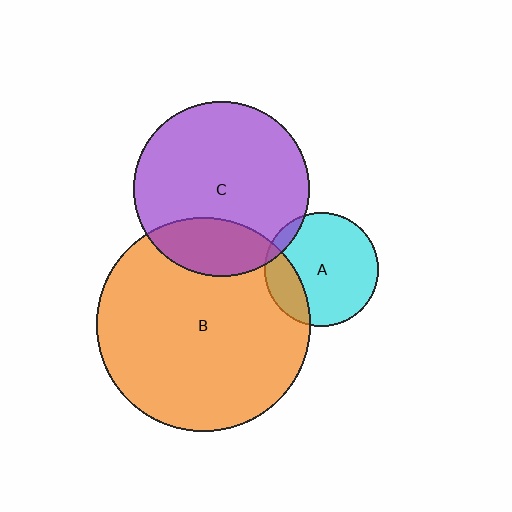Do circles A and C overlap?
Yes.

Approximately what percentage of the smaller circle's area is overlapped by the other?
Approximately 5%.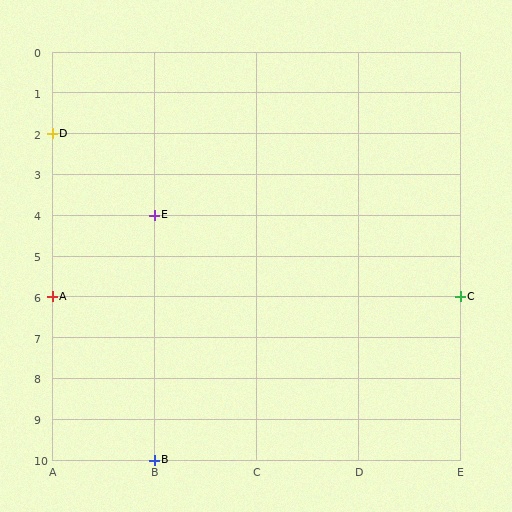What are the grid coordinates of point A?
Point A is at grid coordinates (A, 6).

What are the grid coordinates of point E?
Point E is at grid coordinates (B, 4).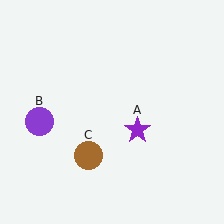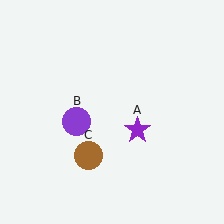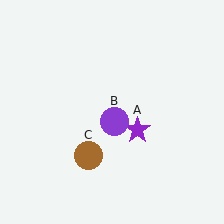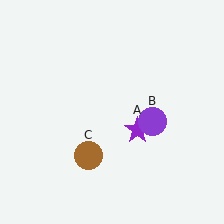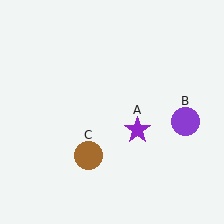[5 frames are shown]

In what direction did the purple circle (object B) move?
The purple circle (object B) moved right.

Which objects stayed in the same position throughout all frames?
Purple star (object A) and brown circle (object C) remained stationary.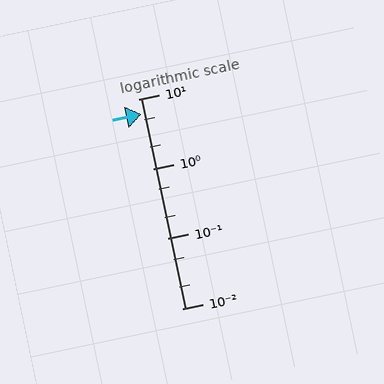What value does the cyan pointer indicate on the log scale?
The pointer indicates approximately 6.1.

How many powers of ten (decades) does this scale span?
The scale spans 3 decades, from 0.01 to 10.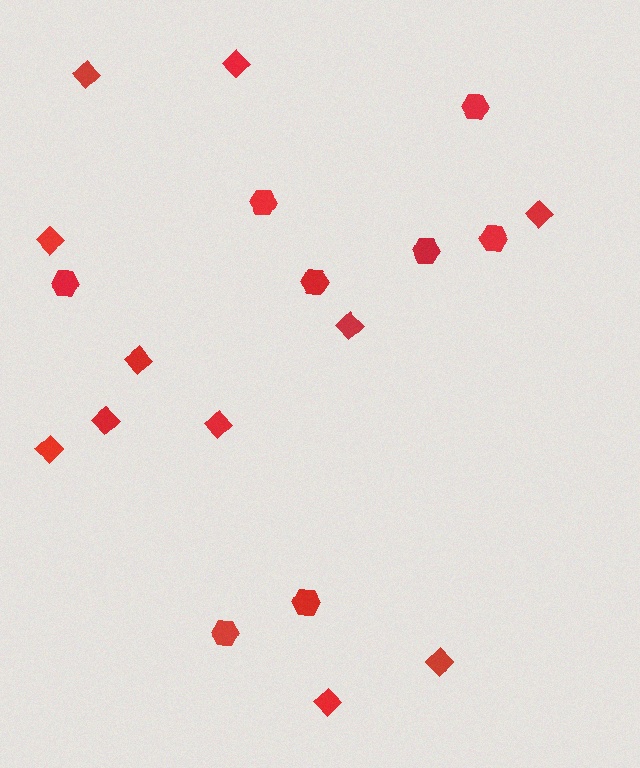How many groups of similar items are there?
There are 2 groups: one group of diamonds (11) and one group of hexagons (8).